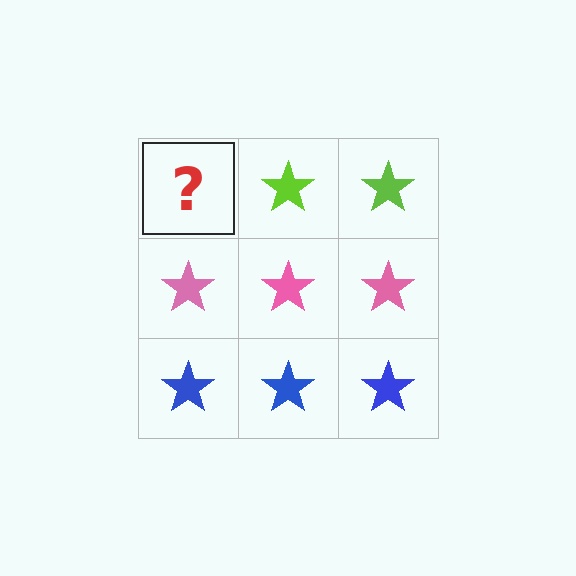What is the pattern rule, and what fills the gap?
The rule is that each row has a consistent color. The gap should be filled with a lime star.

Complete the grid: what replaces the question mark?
The question mark should be replaced with a lime star.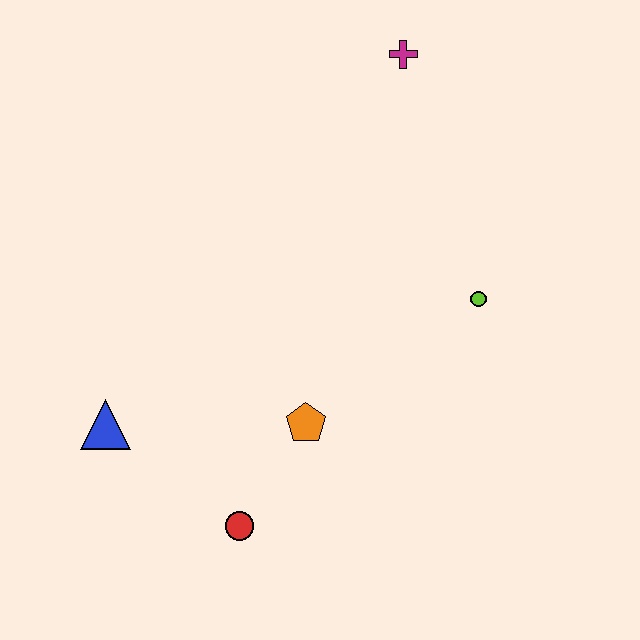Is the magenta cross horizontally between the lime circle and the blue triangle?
Yes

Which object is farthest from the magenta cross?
The red circle is farthest from the magenta cross.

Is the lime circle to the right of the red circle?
Yes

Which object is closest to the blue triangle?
The red circle is closest to the blue triangle.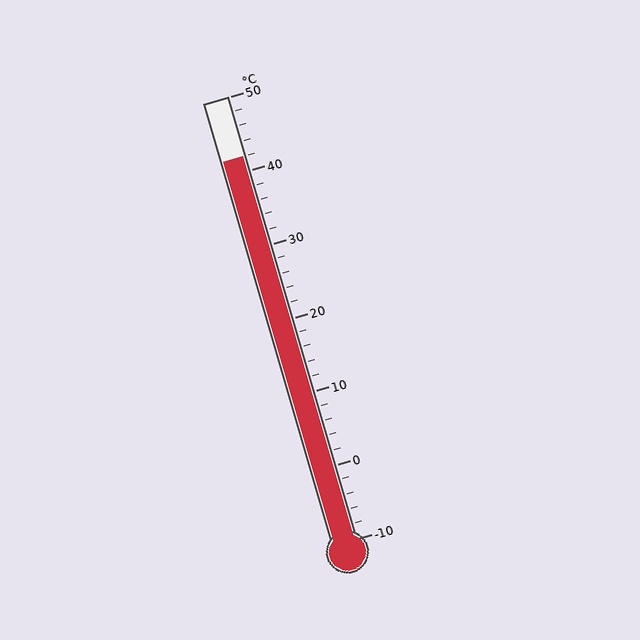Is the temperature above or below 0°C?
The temperature is above 0°C.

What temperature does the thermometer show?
The thermometer shows approximately 42°C.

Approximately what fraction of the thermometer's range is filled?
The thermometer is filled to approximately 85% of its range.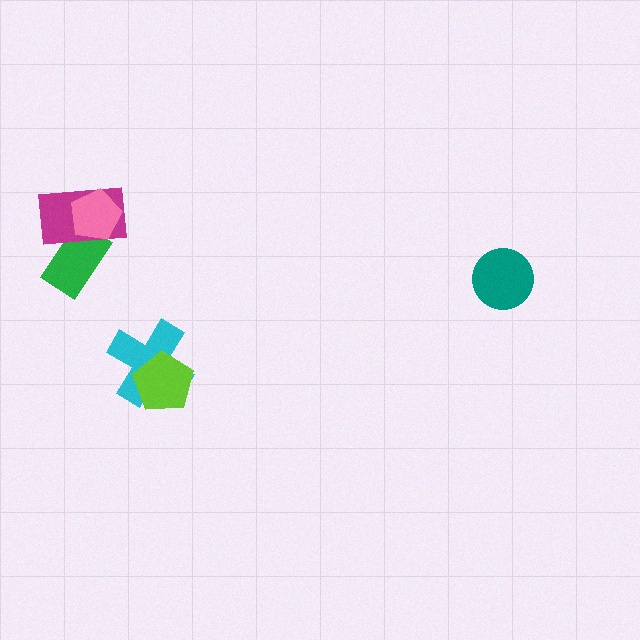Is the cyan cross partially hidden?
Yes, it is partially covered by another shape.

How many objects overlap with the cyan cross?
1 object overlaps with the cyan cross.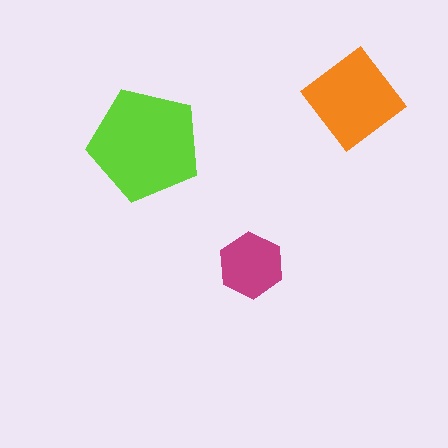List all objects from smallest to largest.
The magenta hexagon, the orange diamond, the lime pentagon.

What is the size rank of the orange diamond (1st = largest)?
2nd.